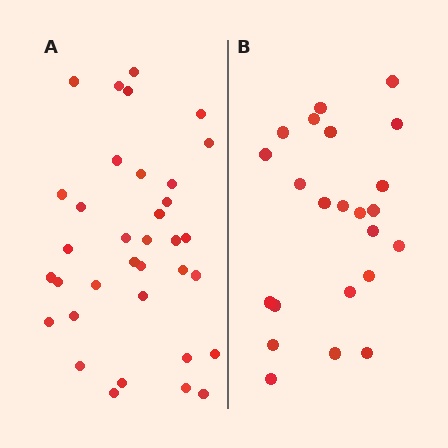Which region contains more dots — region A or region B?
Region A (the left region) has more dots.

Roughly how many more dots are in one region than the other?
Region A has roughly 12 or so more dots than region B.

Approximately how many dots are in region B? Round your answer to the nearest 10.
About 20 dots. (The exact count is 23, which rounds to 20.)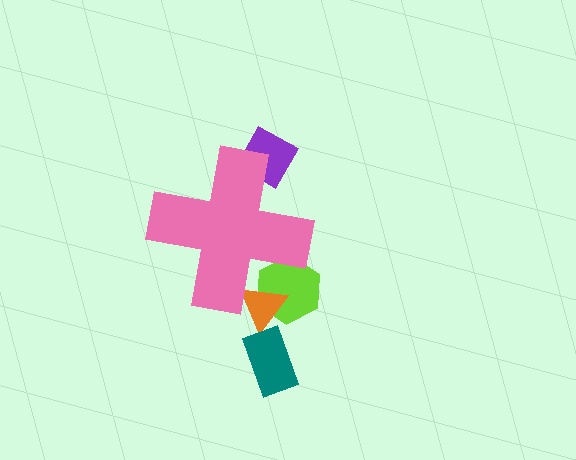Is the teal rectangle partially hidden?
No, the teal rectangle is fully visible.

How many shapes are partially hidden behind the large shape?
3 shapes are partially hidden.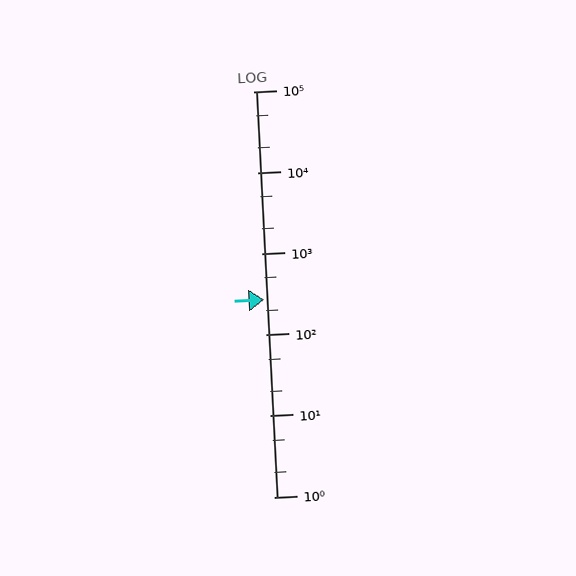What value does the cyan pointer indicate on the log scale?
The pointer indicates approximately 270.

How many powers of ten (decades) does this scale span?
The scale spans 5 decades, from 1 to 100000.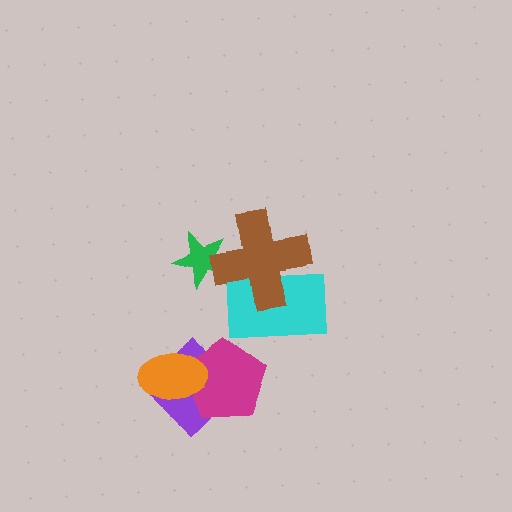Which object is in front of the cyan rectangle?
The brown cross is in front of the cyan rectangle.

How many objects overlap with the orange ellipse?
2 objects overlap with the orange ellipse.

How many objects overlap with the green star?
1 object overlaps with the green star.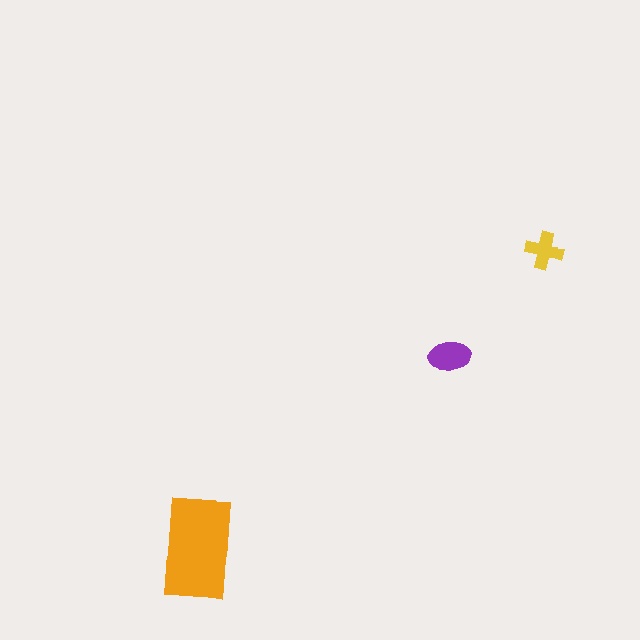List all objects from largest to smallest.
The orange rectangle, the purple ellipse, the yellow cross.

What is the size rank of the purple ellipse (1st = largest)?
2nd.